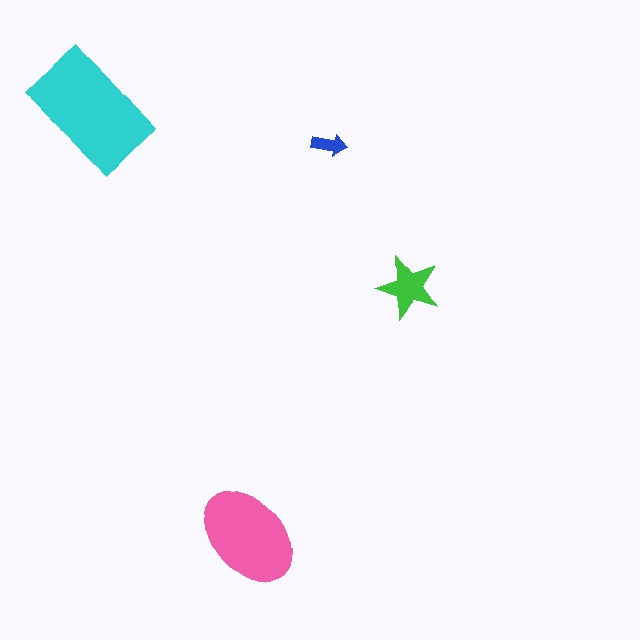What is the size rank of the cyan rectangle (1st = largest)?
1st.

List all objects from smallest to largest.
The blue arrow, the green star, the pink ellipse, the cyan rectangle.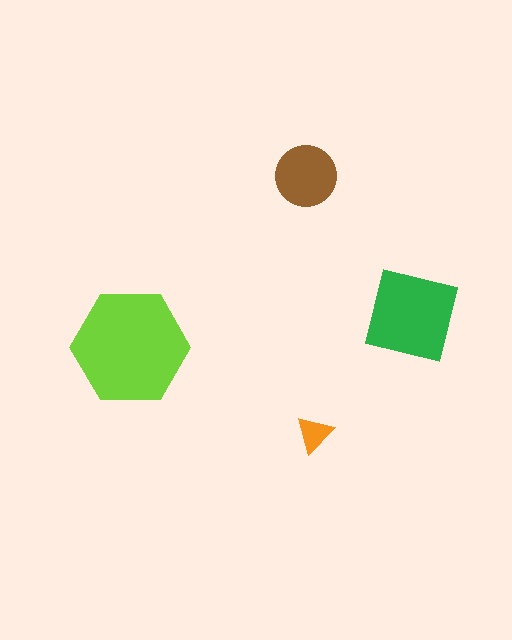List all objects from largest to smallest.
The lime hexagon, the green square, the brown circle, the orange triangle.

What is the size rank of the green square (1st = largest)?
2nd.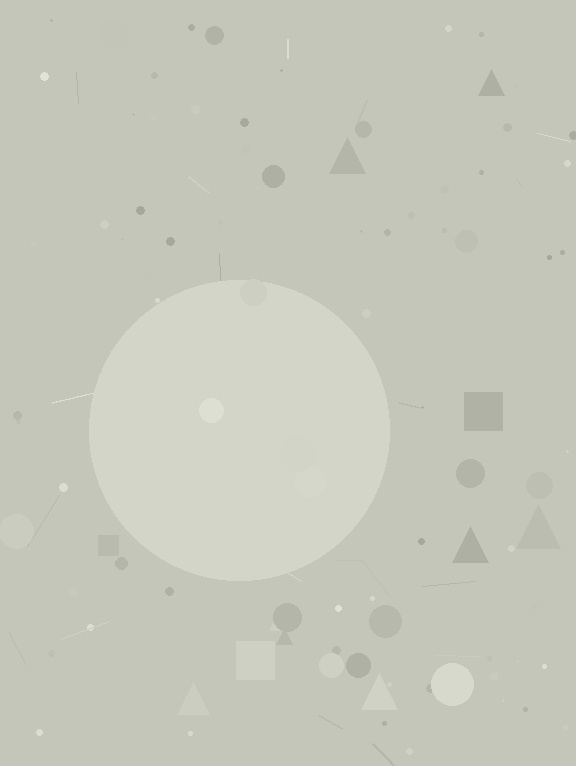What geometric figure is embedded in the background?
A circle is embedded in the background.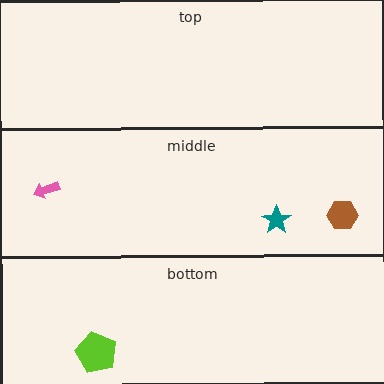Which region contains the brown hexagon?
The middle region.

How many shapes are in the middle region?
3.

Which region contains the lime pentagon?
The bottom region.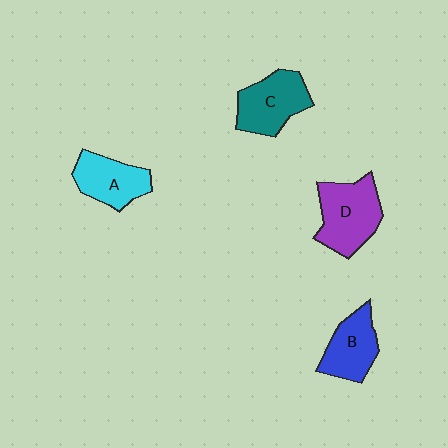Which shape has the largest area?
Shape D (purple).